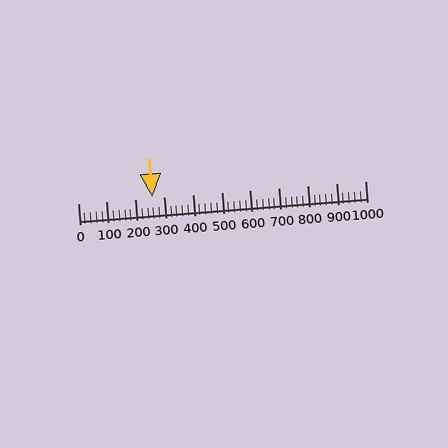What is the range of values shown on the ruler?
The ruler shows values from 0 to 1000.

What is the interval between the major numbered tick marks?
The major tick marks are spaced 100 units apart.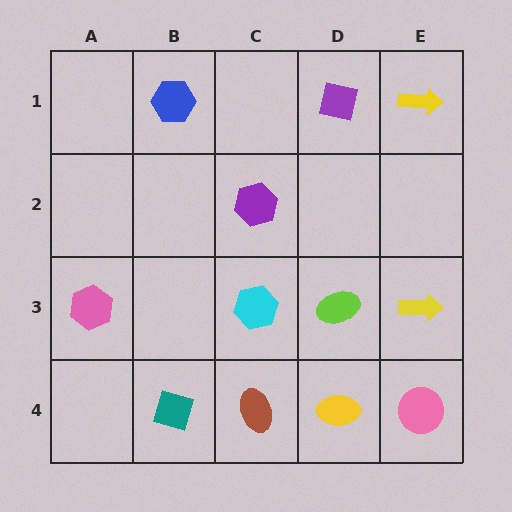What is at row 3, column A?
A pink hexagon.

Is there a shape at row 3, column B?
No, that cell is empty.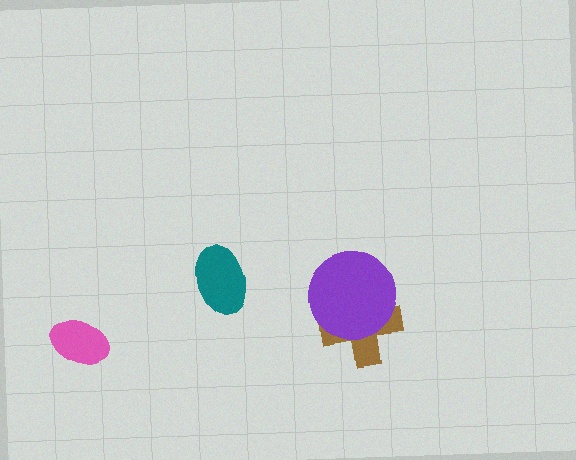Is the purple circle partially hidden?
No, no other shape covers it.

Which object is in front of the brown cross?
The purple circle is in front of the brown cross.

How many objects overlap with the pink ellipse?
0 objects overlap with the pink ellipse.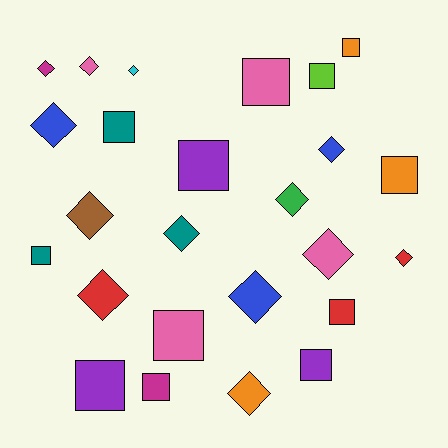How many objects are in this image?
There are 25 objects.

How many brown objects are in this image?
There is 1 brown object.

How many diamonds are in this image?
There are 13 diamonds.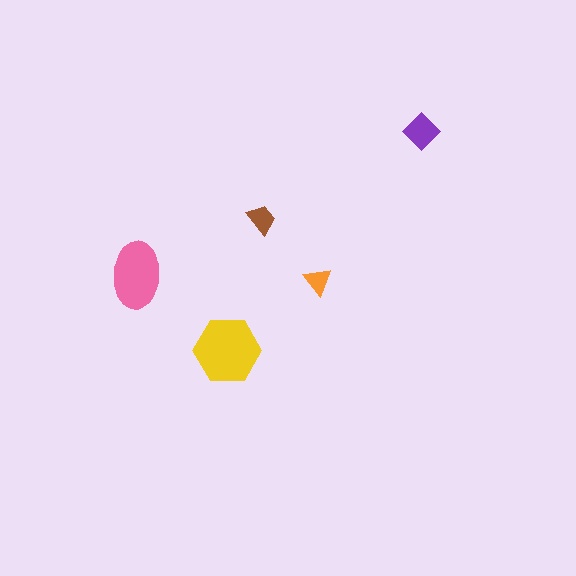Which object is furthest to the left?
The pink ellipse is leftmost.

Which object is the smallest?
The orange triangle.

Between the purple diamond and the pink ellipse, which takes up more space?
The pink ellipse.